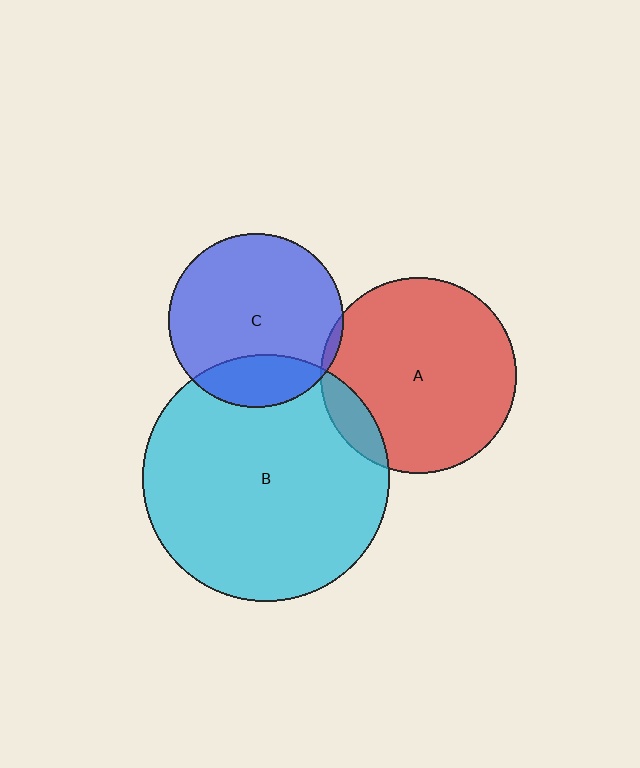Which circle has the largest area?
Circle B (cyan).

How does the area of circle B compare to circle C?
Approximately 2.0 times.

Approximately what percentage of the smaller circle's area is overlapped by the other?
Approximately 5%.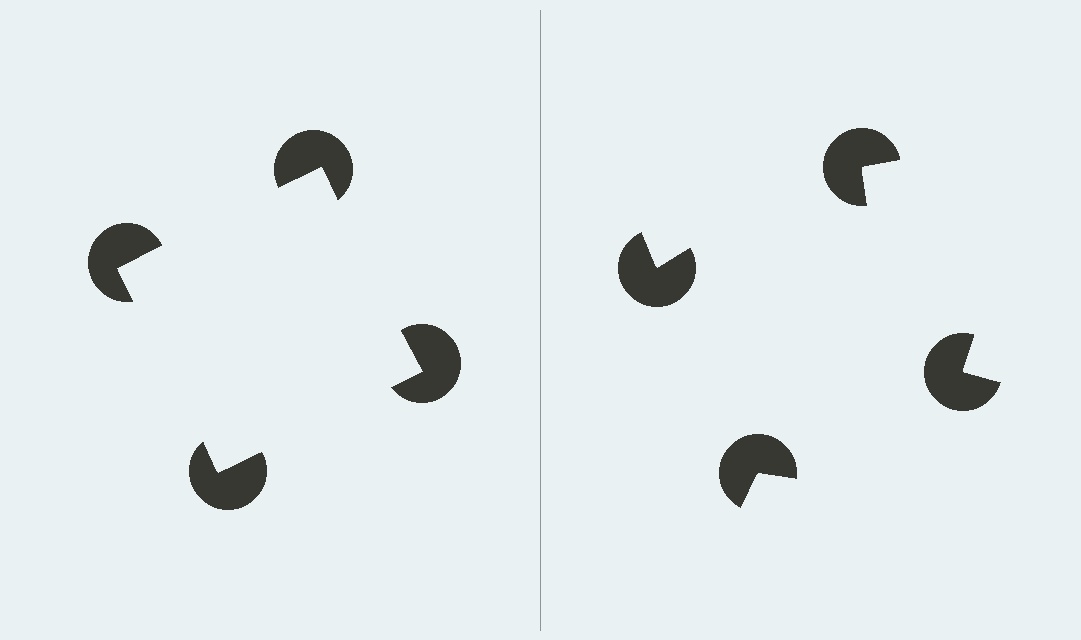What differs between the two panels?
The pac-man discs are positioned identically on both sides; only the wedge orientations differ. On the left they align to a square; on the right they are misaligned.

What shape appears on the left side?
An illusory square.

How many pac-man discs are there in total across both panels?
8 — 4 on each side.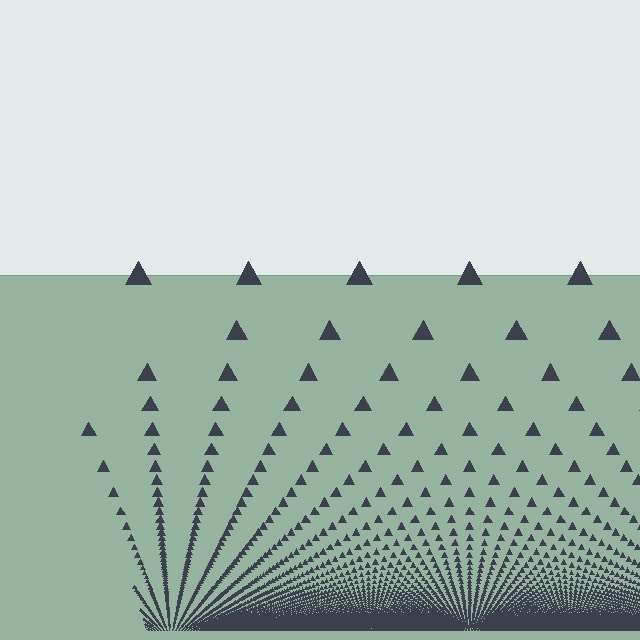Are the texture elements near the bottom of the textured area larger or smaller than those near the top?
Smaller. The gradient is inverted — elements near the bottom are smaller and denser.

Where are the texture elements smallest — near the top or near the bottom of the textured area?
Near the bottom.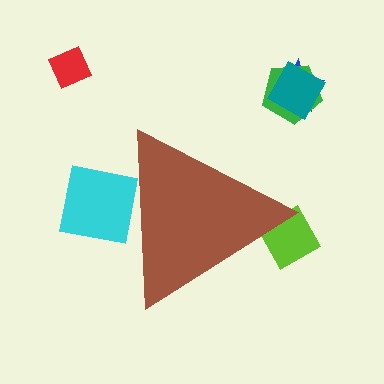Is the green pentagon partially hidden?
No, the green pentagon is fully visible.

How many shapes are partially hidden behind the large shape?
2 shapes are partially hidden.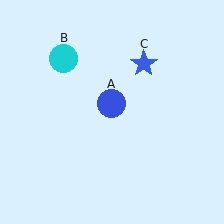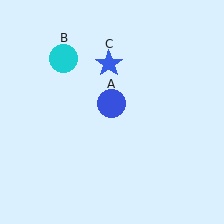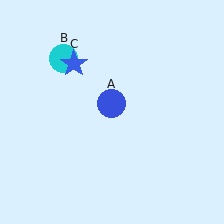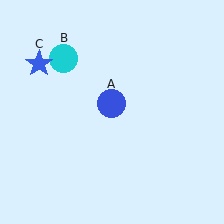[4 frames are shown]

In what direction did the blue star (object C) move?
The blue star (object C) moved left.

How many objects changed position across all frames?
1 object changed position: blue star (object C).